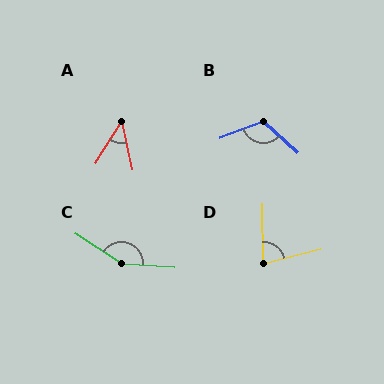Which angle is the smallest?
A, at approximately 44 degrees.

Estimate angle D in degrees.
Approximately 77 degrees.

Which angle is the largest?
C, at approximately 150 degrees.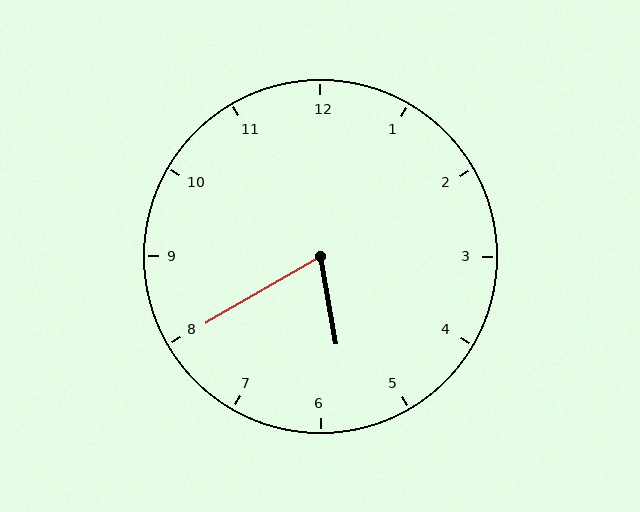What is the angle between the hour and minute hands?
Approximately 70 degrees.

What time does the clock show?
5:40.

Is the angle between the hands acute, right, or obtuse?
It is acute.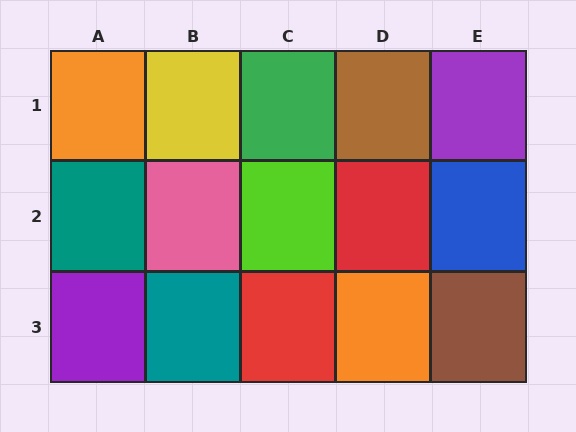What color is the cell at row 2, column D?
Red.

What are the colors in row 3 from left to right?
Purple, teal, red, orange, brown.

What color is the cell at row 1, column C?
Green.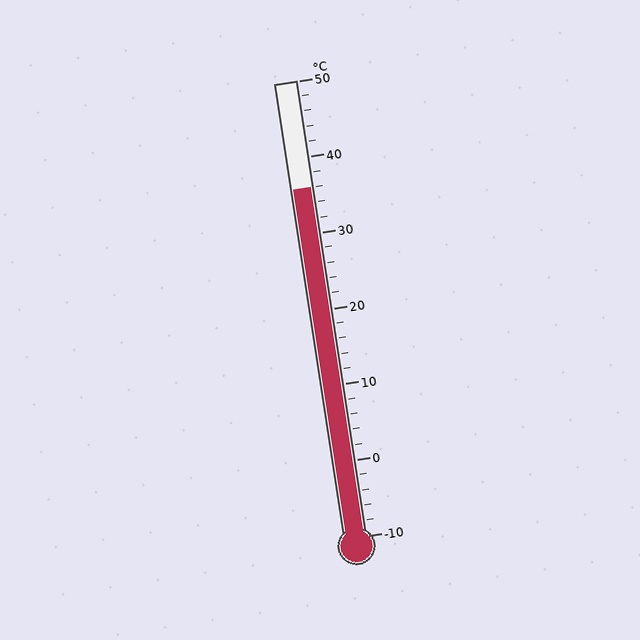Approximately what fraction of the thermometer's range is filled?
The thermometer is filled to approximately 75% of its range.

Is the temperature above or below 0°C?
The temperature is above 0°C.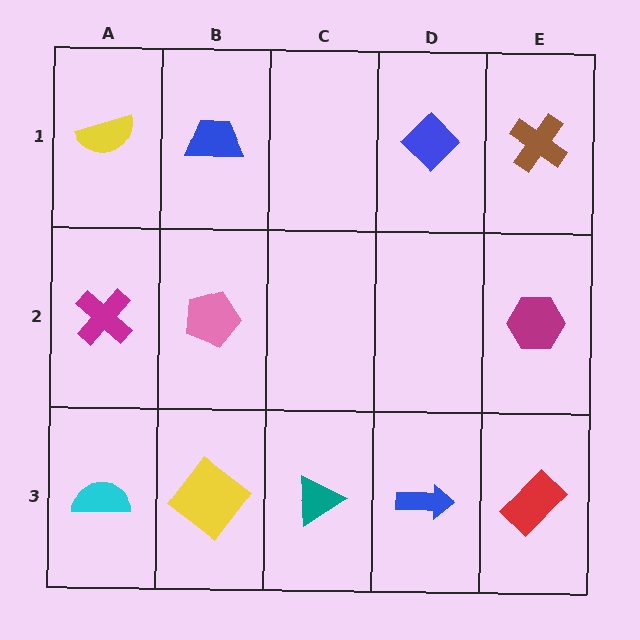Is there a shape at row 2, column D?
No, that cell is empty.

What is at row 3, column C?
A teal triangle.